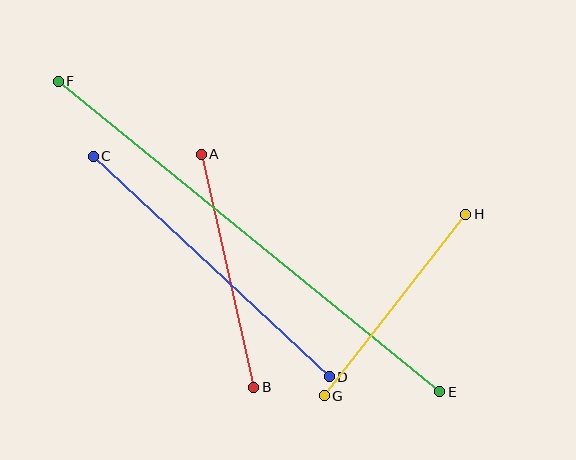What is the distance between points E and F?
The distance is approximately 492 pixels.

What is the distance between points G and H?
The distance is approximately 230 pixels.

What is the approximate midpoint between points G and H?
The midpoint is at approximately (395, 305) pixels.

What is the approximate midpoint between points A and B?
The midpoint is at approximately (227, 271) pixels.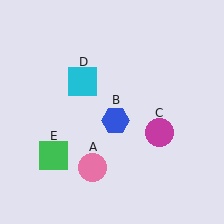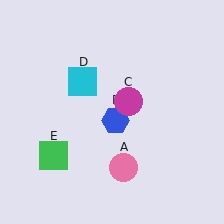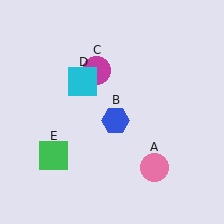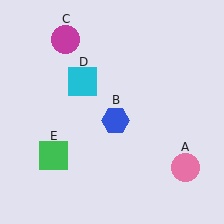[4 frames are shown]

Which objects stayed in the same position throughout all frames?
Blue hexagon (object B) and cyan square (object D) and green square (object E) remained stationary.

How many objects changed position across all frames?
2 objects changed position: pink circle (object A), magenta circle (object C).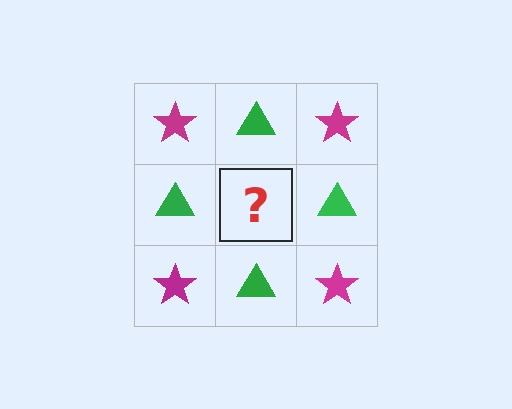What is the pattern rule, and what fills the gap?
The rule is that it alternates magenta star and green triangle in a checkerboard pattern. The gap should be filled with a magenta star.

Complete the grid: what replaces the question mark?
The question mark should be replaced with a magenta star.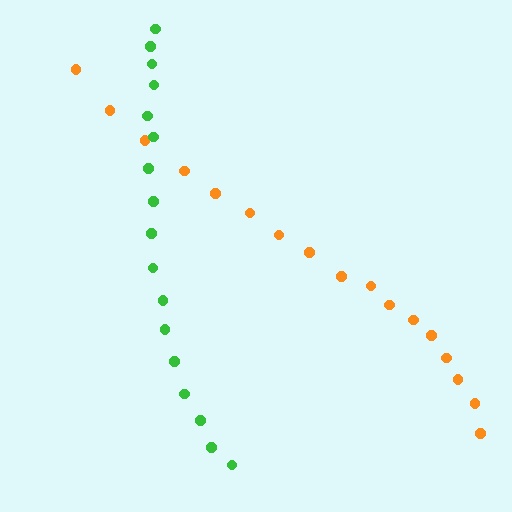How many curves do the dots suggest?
There are 2 distinct paths.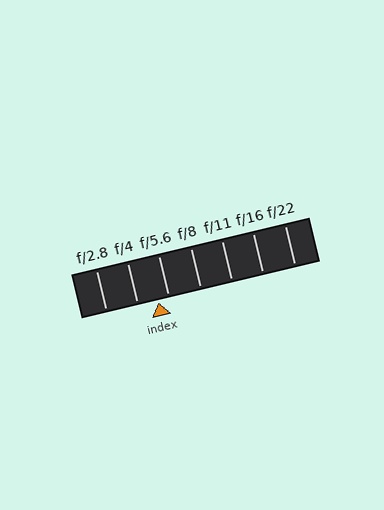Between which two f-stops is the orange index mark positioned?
The index mark is between f/4 and f/5.6.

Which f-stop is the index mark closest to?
The index mark is closest to f/5.6.